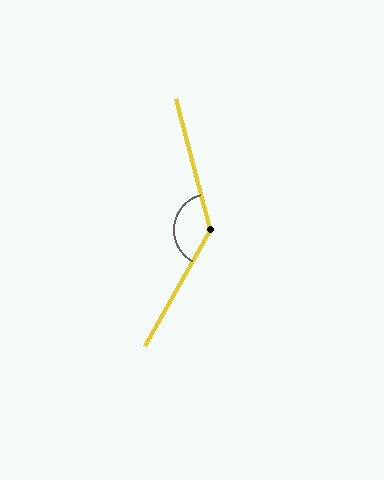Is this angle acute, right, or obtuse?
It is obtuse.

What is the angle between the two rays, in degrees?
Approximately 136 degrees.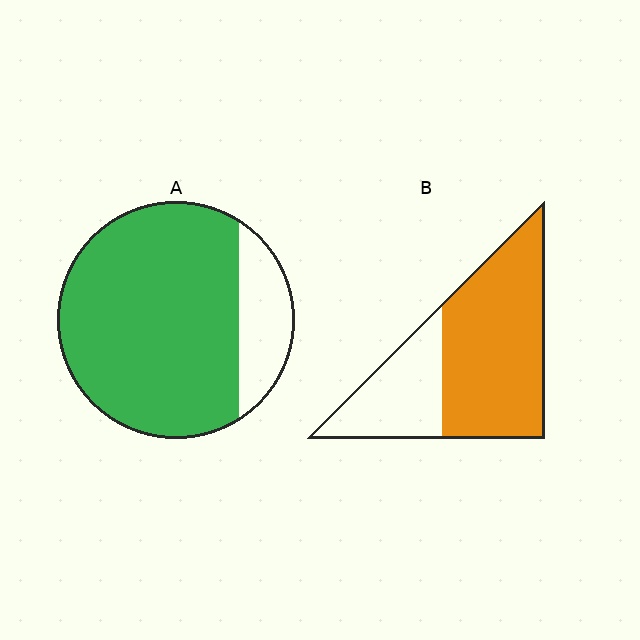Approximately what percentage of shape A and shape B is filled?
A is approximately 80% and B is approximately 70%.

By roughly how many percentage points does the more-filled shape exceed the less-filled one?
By roughly 15 percentage points (A over B).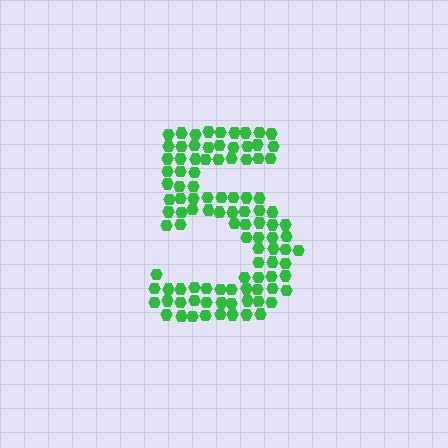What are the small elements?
The small elements are hexagons.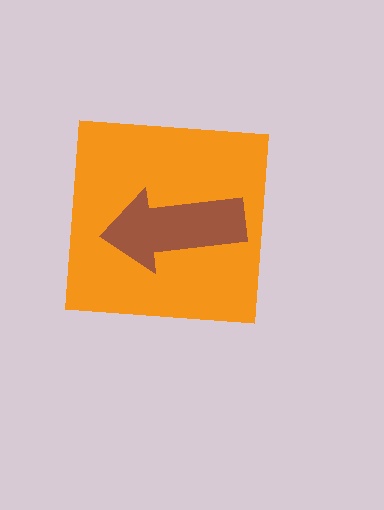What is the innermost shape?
The brown arrow.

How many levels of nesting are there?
2.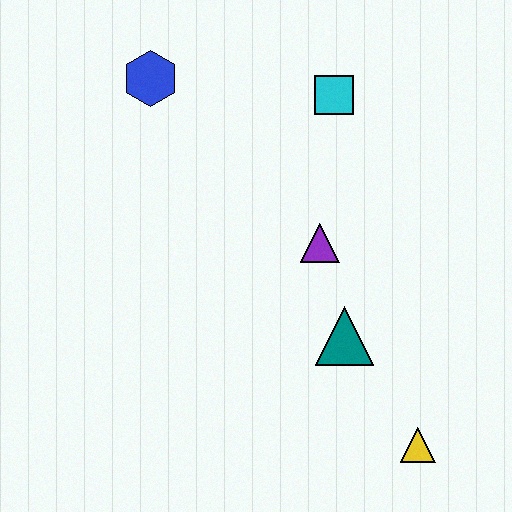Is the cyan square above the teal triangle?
Yes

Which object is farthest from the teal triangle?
The blue hexagon is farthest from the teal triangle.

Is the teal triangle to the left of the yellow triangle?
Yes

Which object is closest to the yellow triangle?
The teal triangle is closest to the yellow triangle.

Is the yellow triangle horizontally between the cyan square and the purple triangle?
No